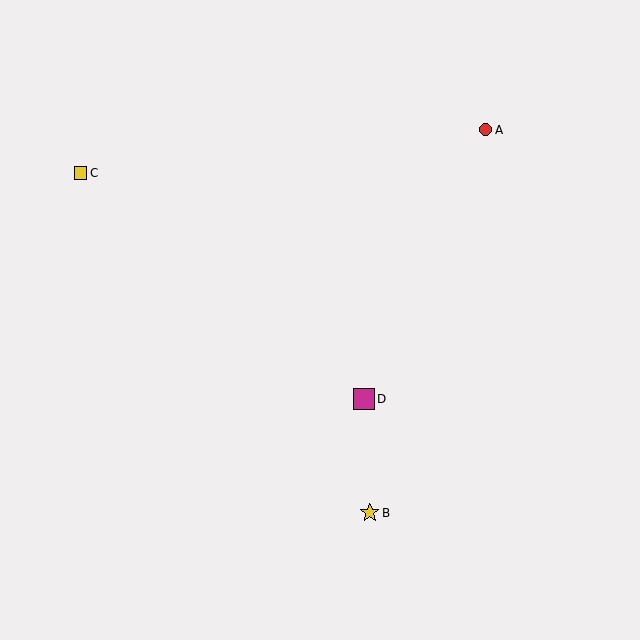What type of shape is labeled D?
Shape D is a magenta square.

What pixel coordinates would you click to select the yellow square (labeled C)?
Click at (80, 173) to select the yellow square C.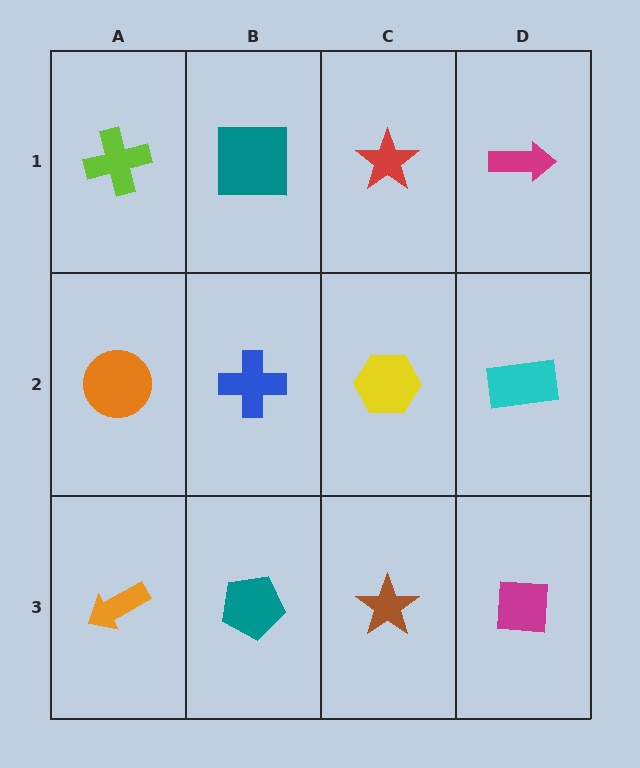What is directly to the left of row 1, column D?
A red star.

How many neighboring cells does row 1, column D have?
2.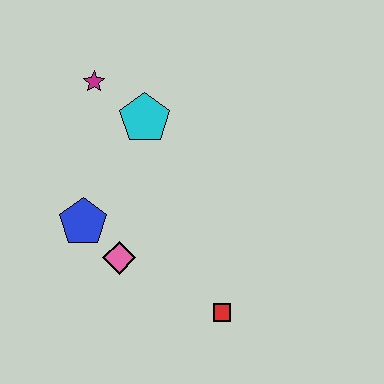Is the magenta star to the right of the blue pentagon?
Yes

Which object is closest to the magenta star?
The cyan pentagon is closest to the magenta star.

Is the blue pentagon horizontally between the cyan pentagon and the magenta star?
No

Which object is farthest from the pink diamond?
The magenta star is farthest from the pink diamond.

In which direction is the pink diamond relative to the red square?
The pink diamond is to the left of the red square.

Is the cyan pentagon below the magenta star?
Yes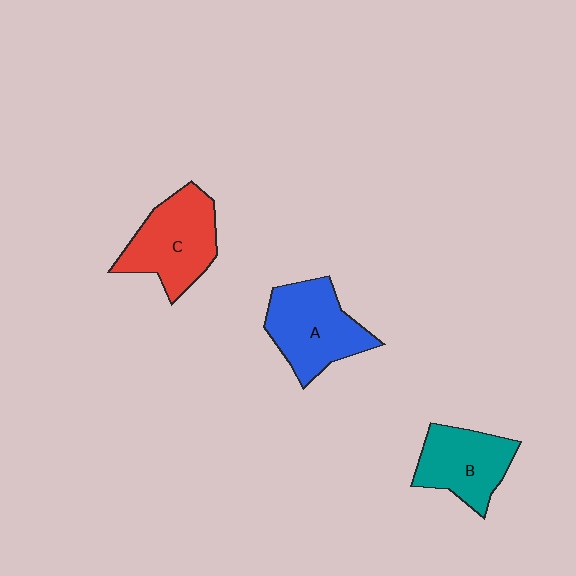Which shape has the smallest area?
Shape B (teal).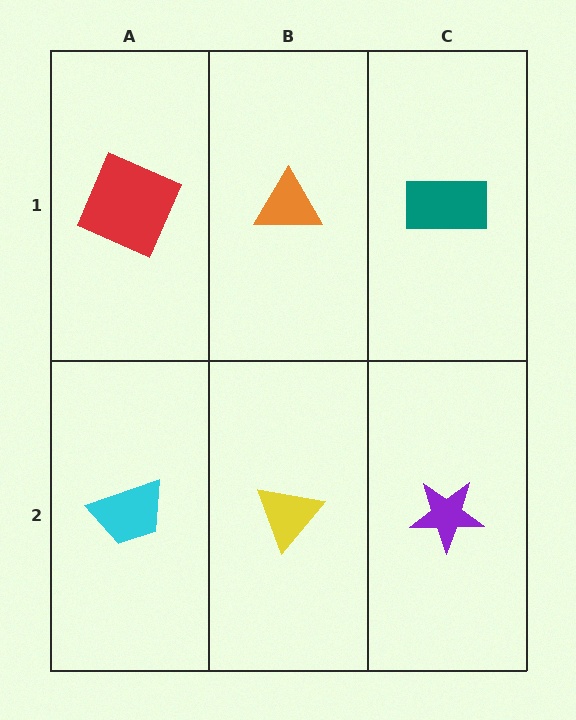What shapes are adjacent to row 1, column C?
A purple star (row 2, column C), an orange triangle (row 1, column B).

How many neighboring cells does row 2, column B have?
3.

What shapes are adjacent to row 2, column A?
A red square (row 1, column A), a yellow triangle (row 2, column B).